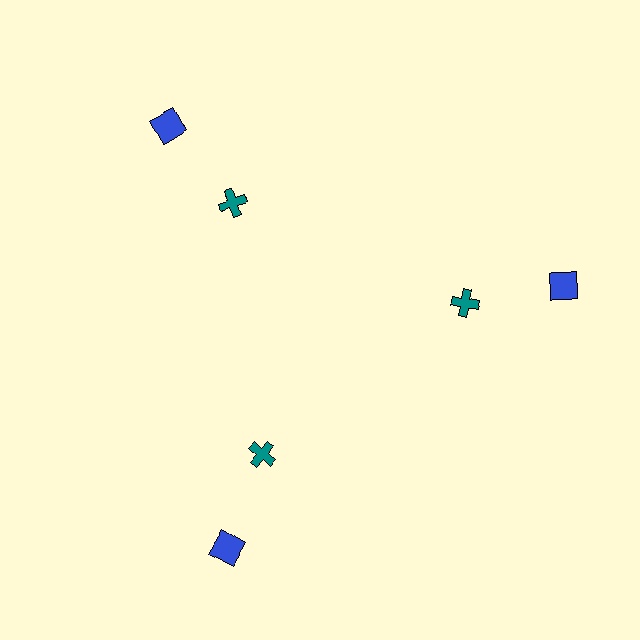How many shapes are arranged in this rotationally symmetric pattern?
There are 6 shapes, arranged in 3 groups of 2.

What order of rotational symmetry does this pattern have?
This pattern has 3-fold rotational symmetry.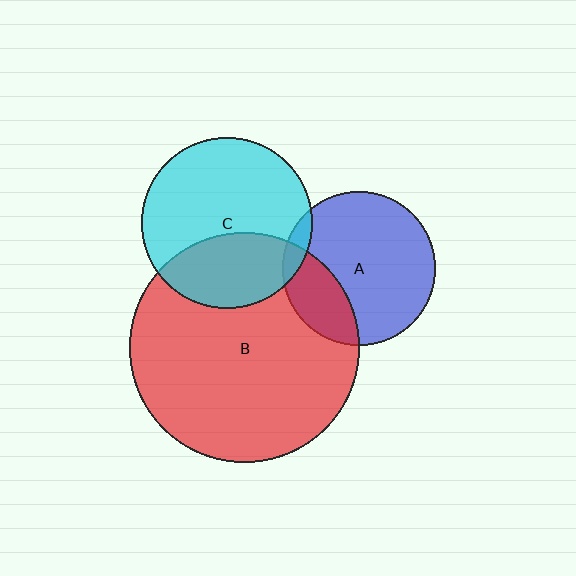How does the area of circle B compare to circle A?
Approximately 2.2 times.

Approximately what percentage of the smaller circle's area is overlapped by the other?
Approximately 25%.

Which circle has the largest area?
Circle B (red).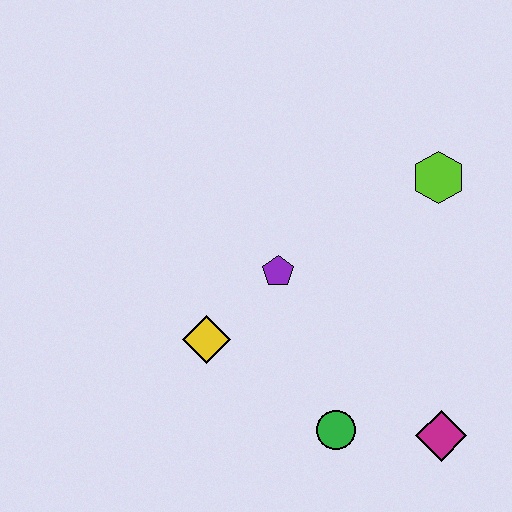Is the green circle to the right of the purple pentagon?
Yes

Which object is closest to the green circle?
The magenta diamond is closest to the green circle.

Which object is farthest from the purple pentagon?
The magenta diamond is farthest from the purple pentagon.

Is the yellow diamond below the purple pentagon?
Yes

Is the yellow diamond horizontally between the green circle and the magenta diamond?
No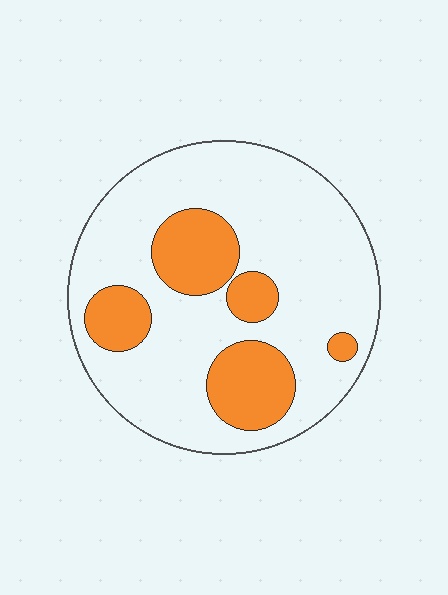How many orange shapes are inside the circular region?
5.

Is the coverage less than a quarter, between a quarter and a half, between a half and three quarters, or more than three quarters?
Less than a quarter.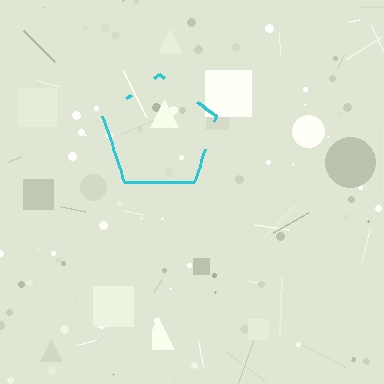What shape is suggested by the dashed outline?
The dashed outline suggests a pentagon.